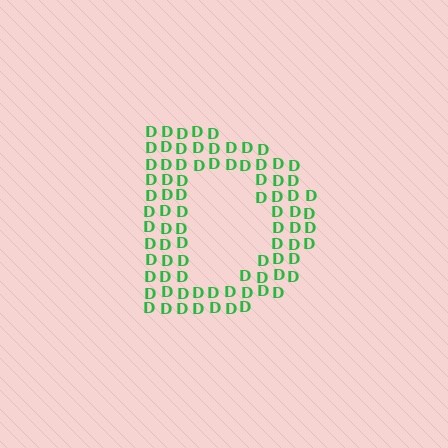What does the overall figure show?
The overall figure shows the letter D.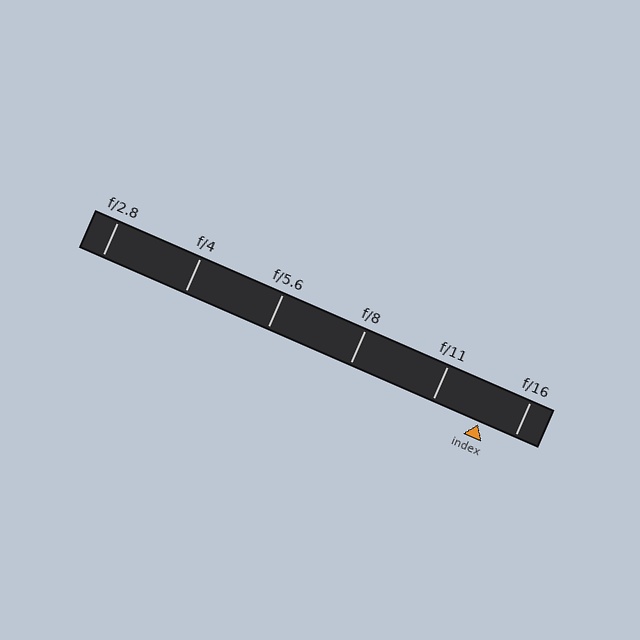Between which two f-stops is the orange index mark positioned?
The index mark is between f/11 and f/16.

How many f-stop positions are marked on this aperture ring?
There are 6 f-stop positions marked.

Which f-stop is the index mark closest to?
The index mark is closest to f/16.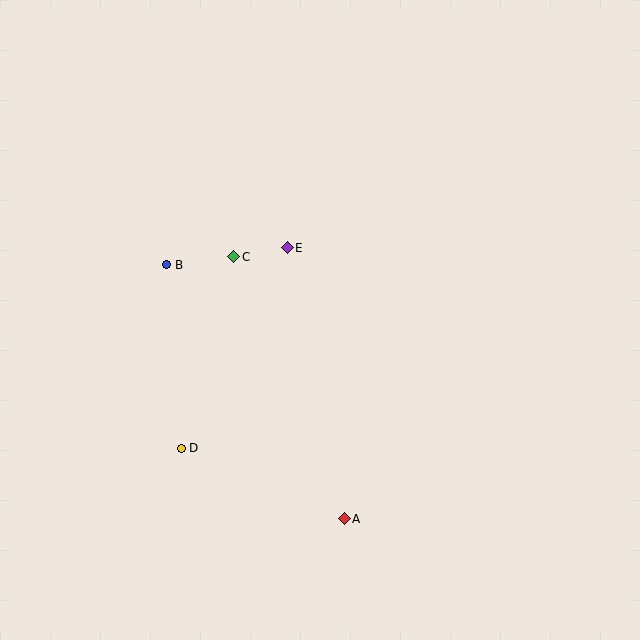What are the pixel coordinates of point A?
Point A is at (344, 519).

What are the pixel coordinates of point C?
Point C is at (234, 257).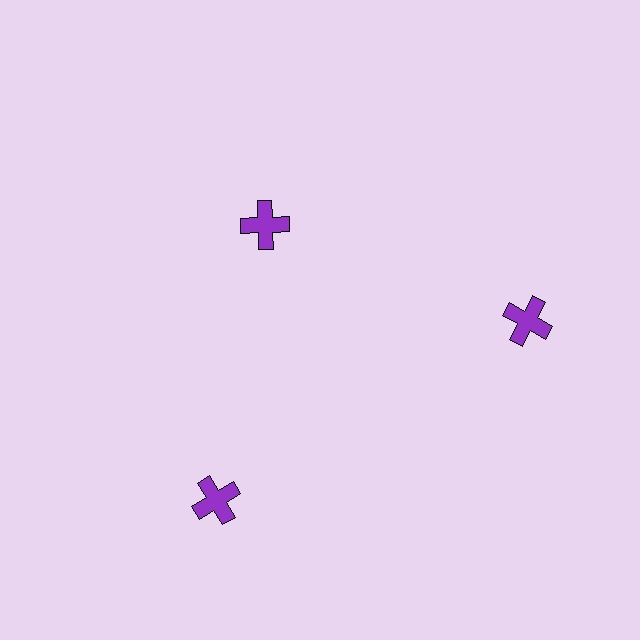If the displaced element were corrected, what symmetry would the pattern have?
It would have 3-fold rotational symmetry — the pattern would map onto itself every 120 degrees.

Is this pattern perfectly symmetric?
No. The 3 purple crosses are arranged in a ring, but one element near the 11 o'clock position is pulled inward toward the center, breaking the 3-fold rotational symmetry.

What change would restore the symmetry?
The symmetry would be restored by moving it outward, back onto the ring so that all 3 crosses sit at equal angles and equal distance from the center.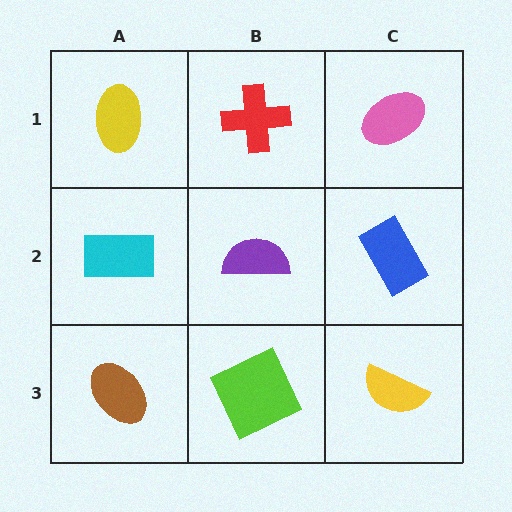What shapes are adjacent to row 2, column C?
A pink ellipse (row 1, column C), a yellow semicircle (row 3, column C), a purple semicircle (row 2, column B).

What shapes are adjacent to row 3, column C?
A blue rectangle (row 2, column C), a lime square (row 3, column B).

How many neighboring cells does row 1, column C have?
2.